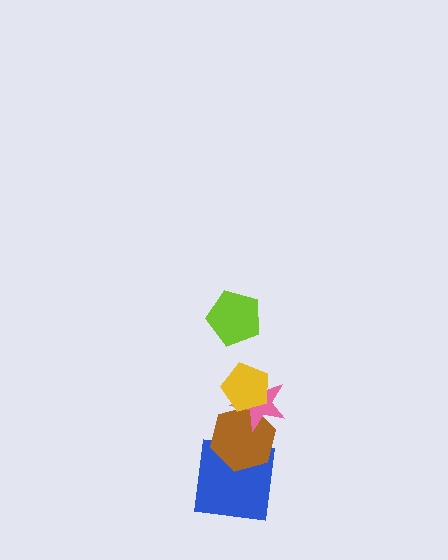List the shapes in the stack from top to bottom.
From top to bottom: the lime pentagon, the yellow pentagon, the pink star, the brown hexagon, the blue square.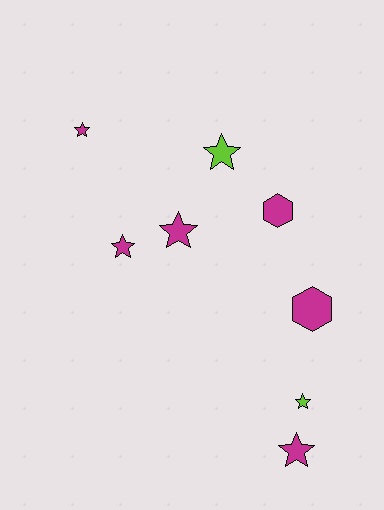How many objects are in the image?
There are 8 objects.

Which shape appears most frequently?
Star, with 6 objects.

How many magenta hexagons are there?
There are 2 magenta hexagons.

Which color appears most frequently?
Magenta, with 6 objects.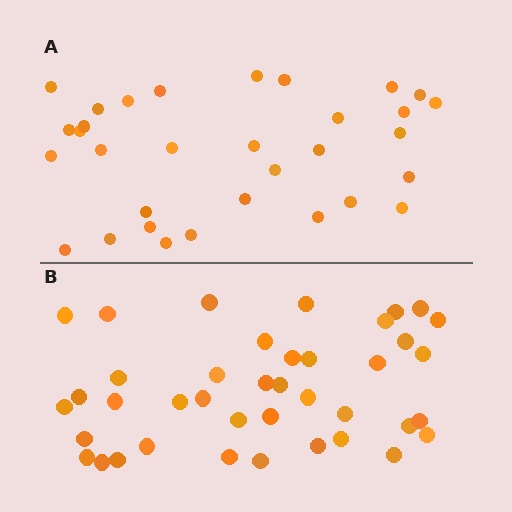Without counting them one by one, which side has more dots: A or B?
Region B (the bottom region) has more dots.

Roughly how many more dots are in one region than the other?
Region B has roughly 8 or so more dots than region A.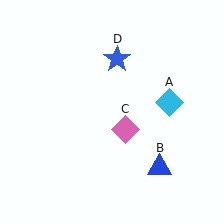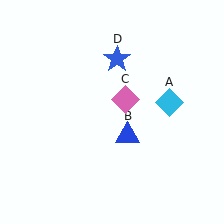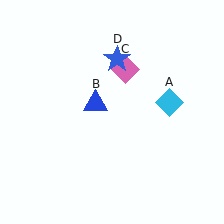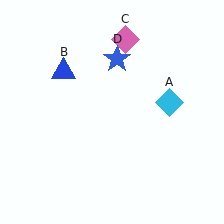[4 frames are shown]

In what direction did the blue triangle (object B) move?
The blue triangle (object B) moved up and to the left.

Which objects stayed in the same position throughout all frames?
Cyan diamond (object A) and blue star (object D) remained stationary.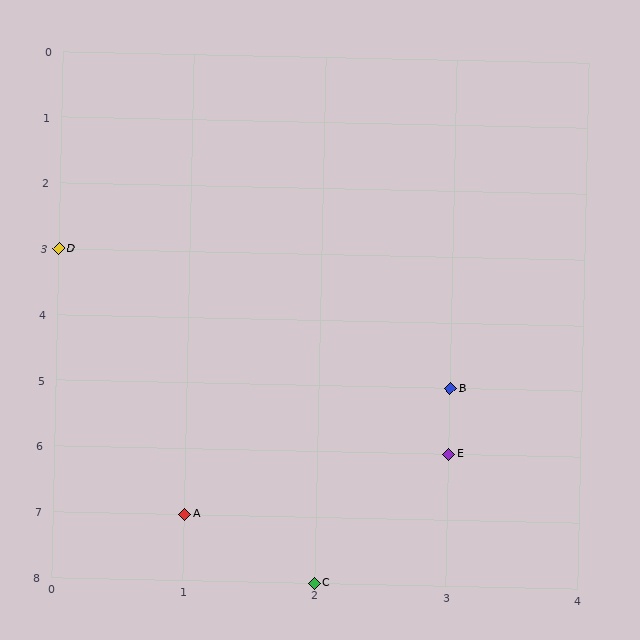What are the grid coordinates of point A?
Point A is at grid coordinates (1, 7).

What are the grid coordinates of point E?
Point E is at grid coordinates (3, 6).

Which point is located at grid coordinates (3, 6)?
Point E is at (3, 6).